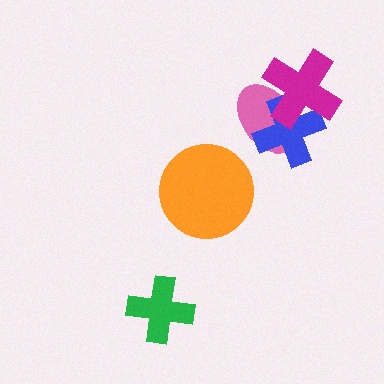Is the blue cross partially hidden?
Yes, it is partially covered by another shape.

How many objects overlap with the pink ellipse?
2 objects overlap with the pink ellipse.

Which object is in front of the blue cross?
The magenta cross is in front of the blue cross.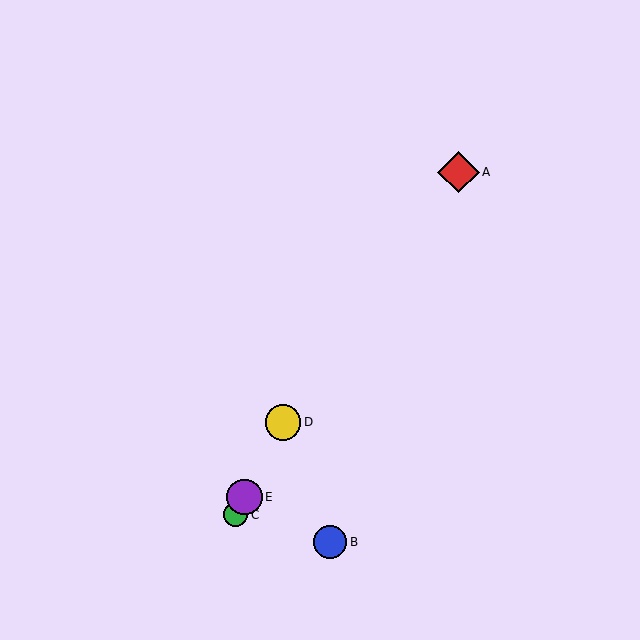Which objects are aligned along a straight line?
Objects C, D, E are aligned along a straight line.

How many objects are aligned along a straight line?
3 objects (C, D, E) are aligned along a straight line.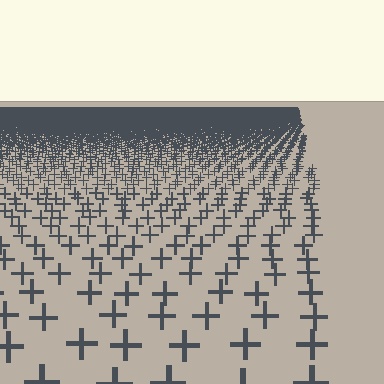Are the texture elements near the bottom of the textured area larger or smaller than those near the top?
Larger. Near the bottom, elements are closer to the viewer and appear at a bigger on-screen size.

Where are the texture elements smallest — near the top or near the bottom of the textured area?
Near the top.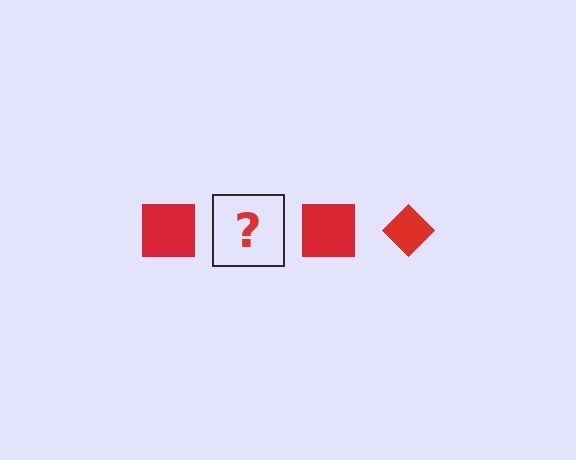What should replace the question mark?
The question mark should be replaced with a red diamond.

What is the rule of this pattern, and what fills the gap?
The rule is that the pattern cycles through square, diamond shapes in red. The gap should be filled with a red diamond.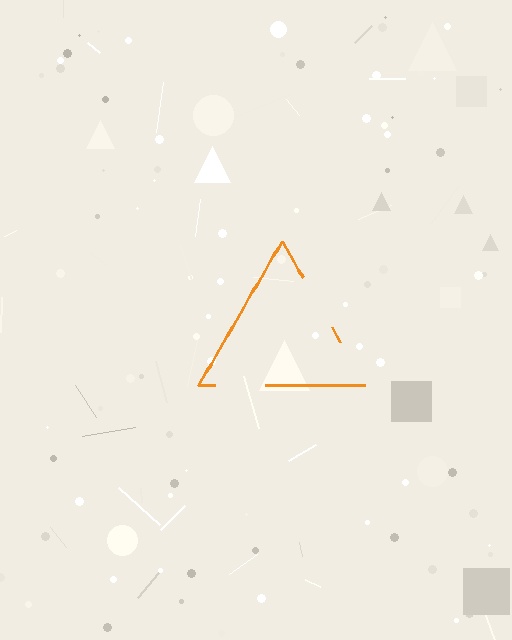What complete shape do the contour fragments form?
The contour fragments form a triangle.